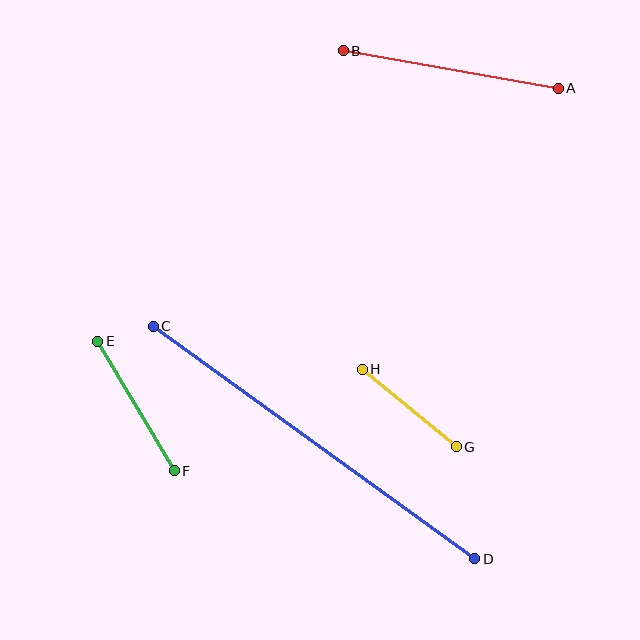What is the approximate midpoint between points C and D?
The midpoint is at approximately (314, 442) pixels.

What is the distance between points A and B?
The distance is approximately 218 pixels.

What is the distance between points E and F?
The distance is approximately 150 pixels.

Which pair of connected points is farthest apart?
Points C and D are farthest apart.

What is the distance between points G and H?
The distance is approximately 122 pixels.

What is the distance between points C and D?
The distance is approximately 397 pixels.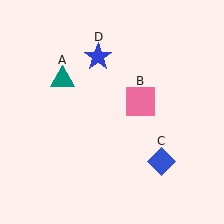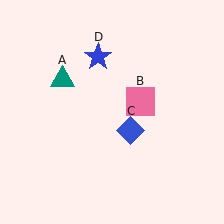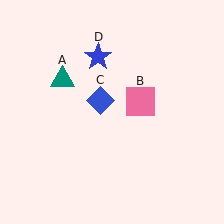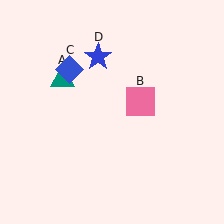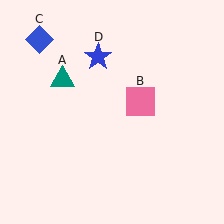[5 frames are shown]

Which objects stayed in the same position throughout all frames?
Teal triangle (object A) and pink square (object B) and blue star (object D) remained stationary.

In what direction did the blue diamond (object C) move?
The blue diamond (object C) moved up and to the left.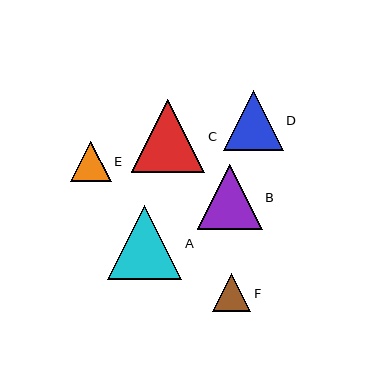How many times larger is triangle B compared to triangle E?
Triangle B is approximately 1.6 times the size of triangle E.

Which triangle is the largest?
Triangle A is the largest with a size of approximately 74 pixels.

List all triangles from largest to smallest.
From largest to smallest: A, C, B, D, E, F.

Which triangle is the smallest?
Triangle F is the smallest with a size of approximately 38 pixels.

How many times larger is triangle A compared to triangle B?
Triangle A is approximately 1.2 times the size of triangle B.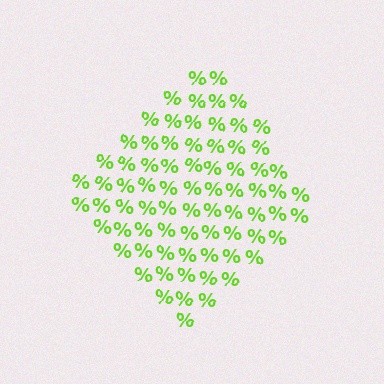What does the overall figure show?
The overall figure shows a diamond.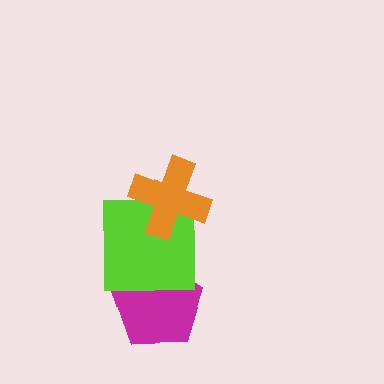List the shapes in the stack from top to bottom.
From top to bottom: the orange cross, the lime square, the magenta pentagon.